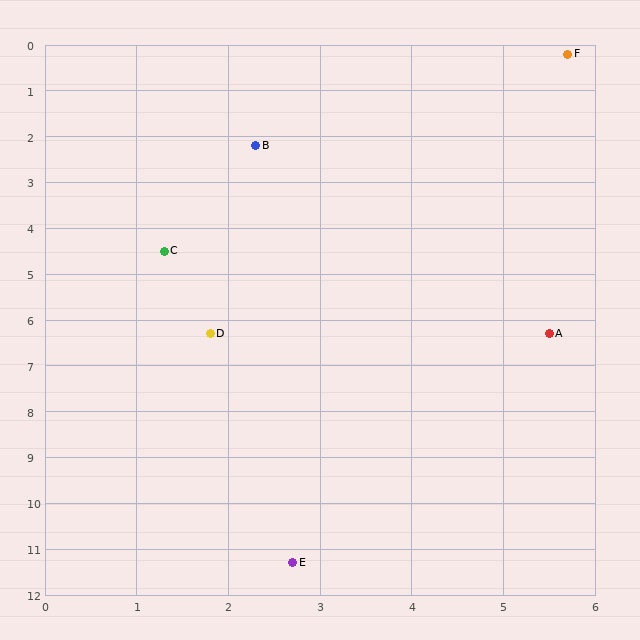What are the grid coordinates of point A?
Point A is at approximately (5.5, 6.3).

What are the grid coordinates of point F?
Point F is at approximately (5.7, 0.2).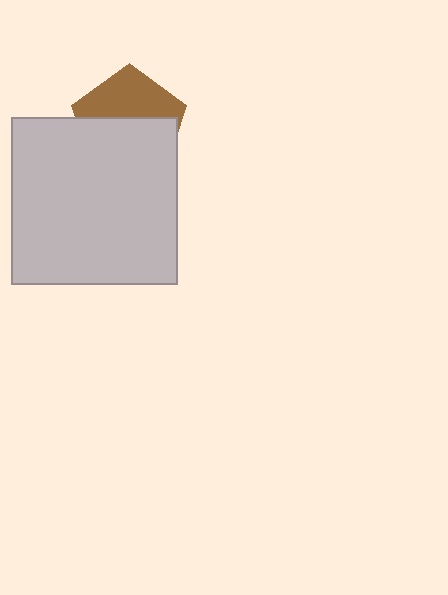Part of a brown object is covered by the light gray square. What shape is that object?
It is a pentagon.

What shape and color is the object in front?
The object in front is a light gray square.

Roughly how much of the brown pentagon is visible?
A small part of it is visible (roughly 44%).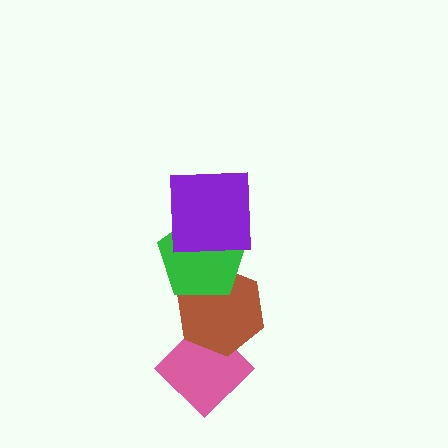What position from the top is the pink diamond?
The pink diamond is 4th from the top.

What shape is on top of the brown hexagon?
The green pentagon is on top of the brown hexagon.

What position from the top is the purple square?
The purple square is 1st from the top.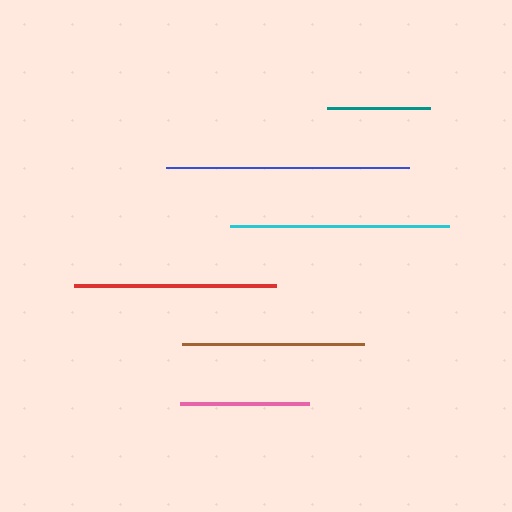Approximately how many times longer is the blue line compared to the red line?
The blue line is approximately 1.2 times the length of the red line.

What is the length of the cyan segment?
The cyan segment is approximately 218 pixels long.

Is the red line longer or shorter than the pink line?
The red line is longer than the pink line.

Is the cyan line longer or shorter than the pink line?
The cyan line is longer than the pink line.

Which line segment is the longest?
The blue line is the longest at approximately 243 pixels.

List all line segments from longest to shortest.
From longest to shortest: blue, cyan, red, brown, pink, teal.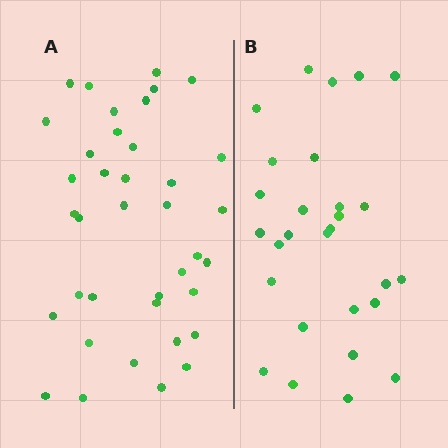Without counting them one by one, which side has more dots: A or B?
Region A (the left region) has more dots.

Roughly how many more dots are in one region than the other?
Region A has roughly 10 or so more dots than region B.